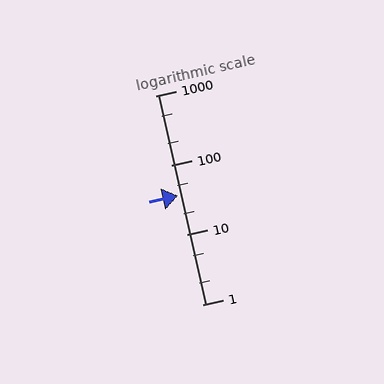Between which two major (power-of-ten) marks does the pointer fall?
The pointer is between 10 and 100.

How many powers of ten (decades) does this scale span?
The scale spans 3 decades, from 1 to 1000.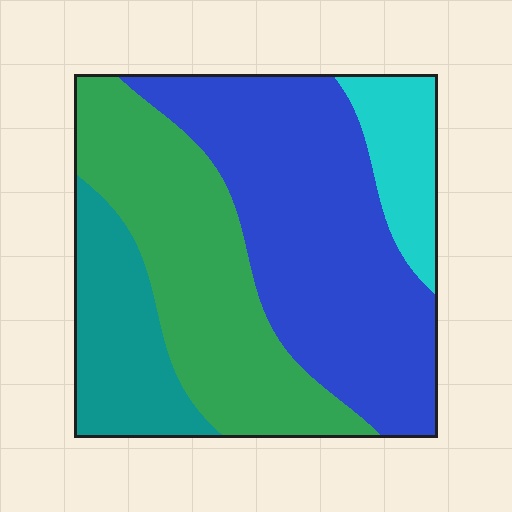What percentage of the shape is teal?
Teal covers about 15% of the shape.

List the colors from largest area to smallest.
From largest to smallest: blue, green, teal, cyan.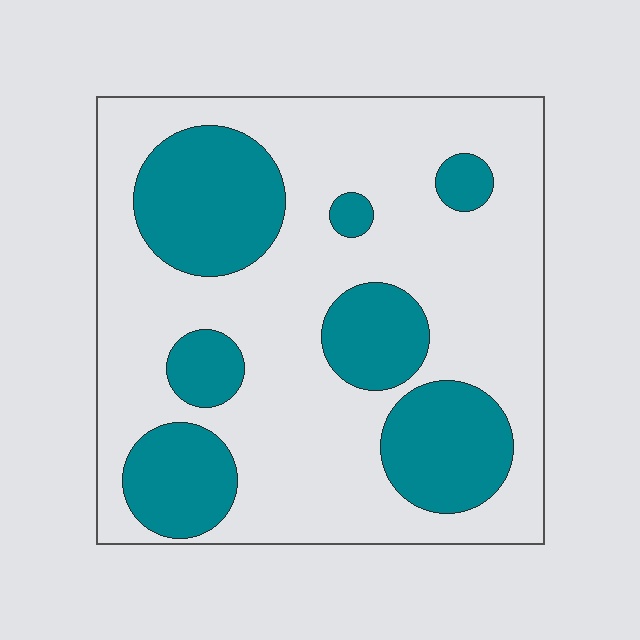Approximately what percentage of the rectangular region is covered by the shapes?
Approximately 30%.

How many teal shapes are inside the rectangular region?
7.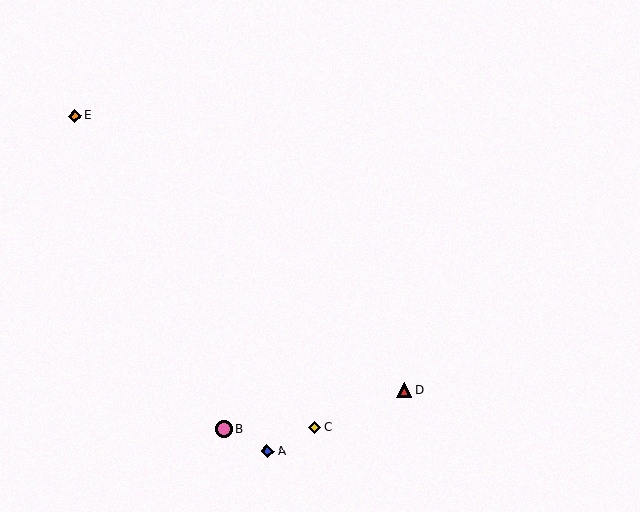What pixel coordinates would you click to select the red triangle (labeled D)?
Click at (404, 390) to select the red triangle D.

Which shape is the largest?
The pink circle (labeled B) is the largest.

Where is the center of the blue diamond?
The center of the blue diamond is at (267, 451).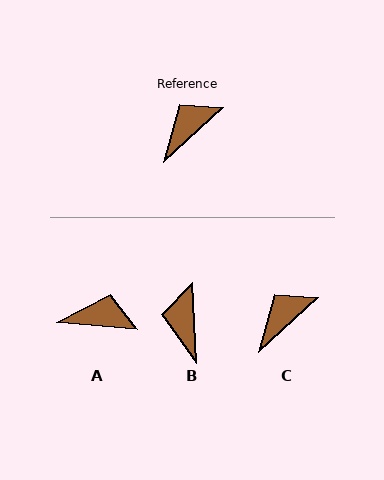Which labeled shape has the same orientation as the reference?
C.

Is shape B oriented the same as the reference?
No, it is off by about 50 degrees.